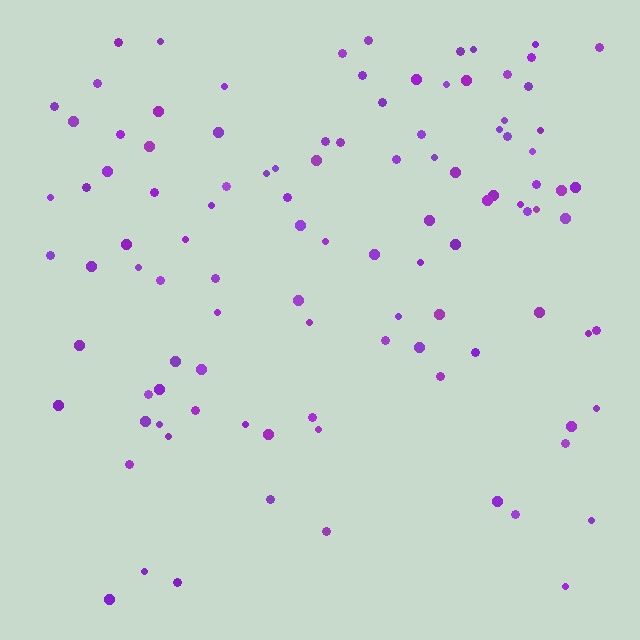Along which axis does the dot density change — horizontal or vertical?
Vertical.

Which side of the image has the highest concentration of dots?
The top.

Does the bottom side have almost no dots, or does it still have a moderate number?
Still a moderate number, just noticeably fewer than the top.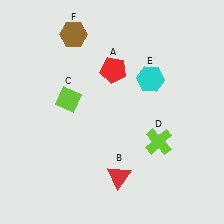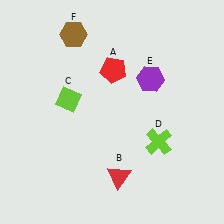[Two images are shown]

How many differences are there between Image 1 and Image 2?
There is 1 difference between the two images.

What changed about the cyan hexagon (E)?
In Image 1, E is cyan. In Image 2, it changed to purple.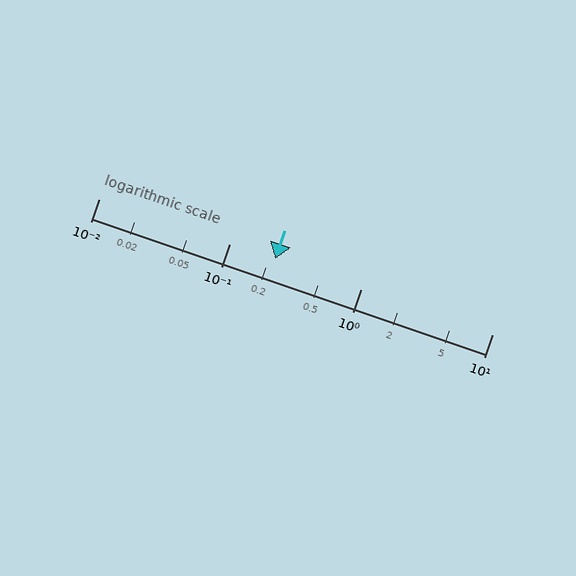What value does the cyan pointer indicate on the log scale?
The pointer indicates approximately 0.22.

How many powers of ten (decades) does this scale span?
The scale spans 3 decades, from 0.01 to 10.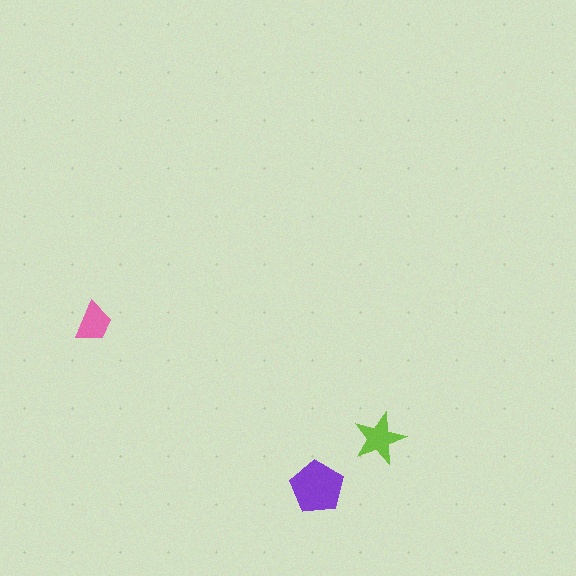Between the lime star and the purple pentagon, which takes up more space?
The purple pentagon.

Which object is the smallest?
The pink trapezoid.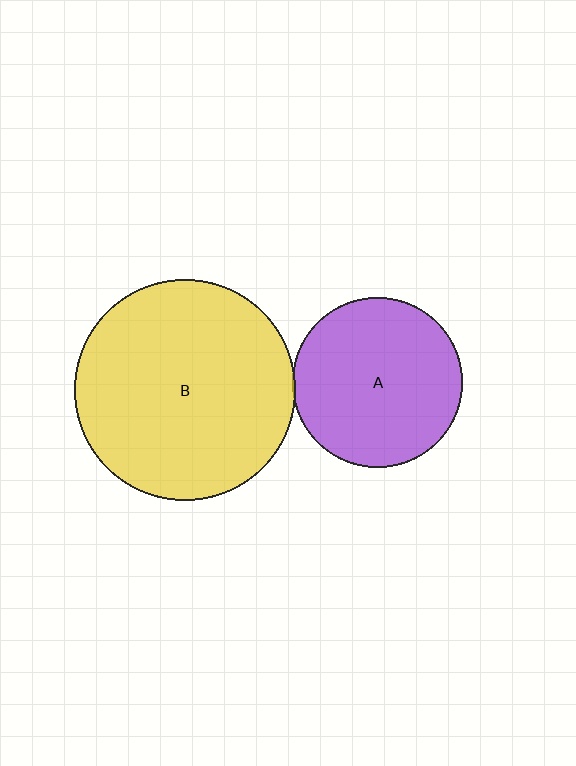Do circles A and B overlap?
Yes.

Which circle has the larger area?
Circle B (yellow).